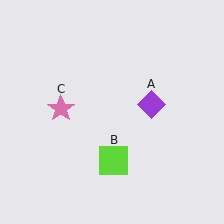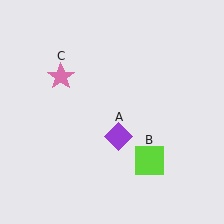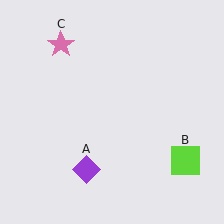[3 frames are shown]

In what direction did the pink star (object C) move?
The pink star (object C) moved up.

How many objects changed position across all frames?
3 objects changed position: purple diamond (object A), lime square (object B), pink star (object C).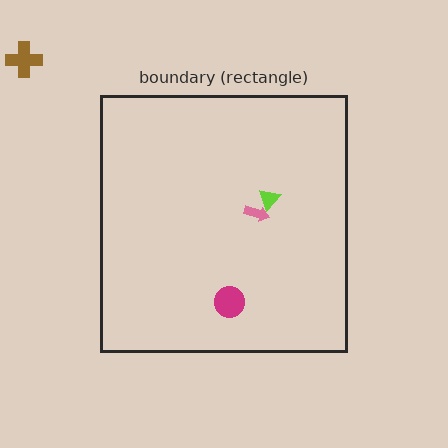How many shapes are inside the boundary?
3 inside, 1 outside.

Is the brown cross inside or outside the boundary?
Outside.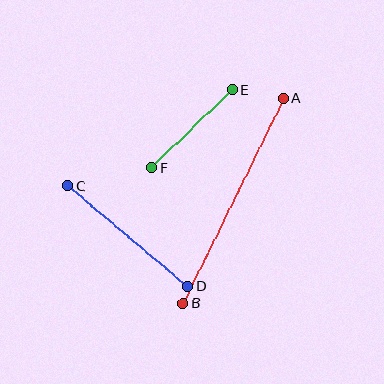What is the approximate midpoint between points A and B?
The midpoint is at approximately (233, 200) pixels.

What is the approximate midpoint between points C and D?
The midpoint is at approximately (128, 236) pixels.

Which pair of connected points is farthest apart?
Points A and B are farthest apart.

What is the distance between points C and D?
The distance is approximately 156 pixels.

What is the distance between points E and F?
The distance is approximately 113 pixels.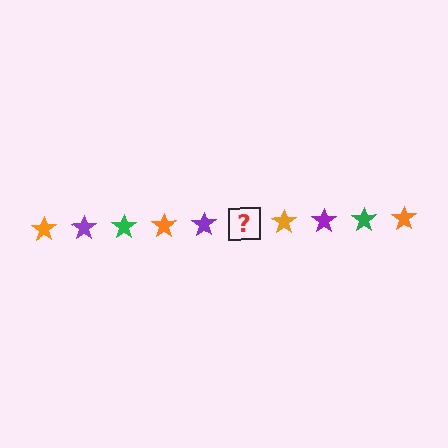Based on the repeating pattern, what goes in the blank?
The blank should be a green star.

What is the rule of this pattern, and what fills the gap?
The rule is that the pattern cycles through orange, purple, green stars. The gap should be filled with a green star.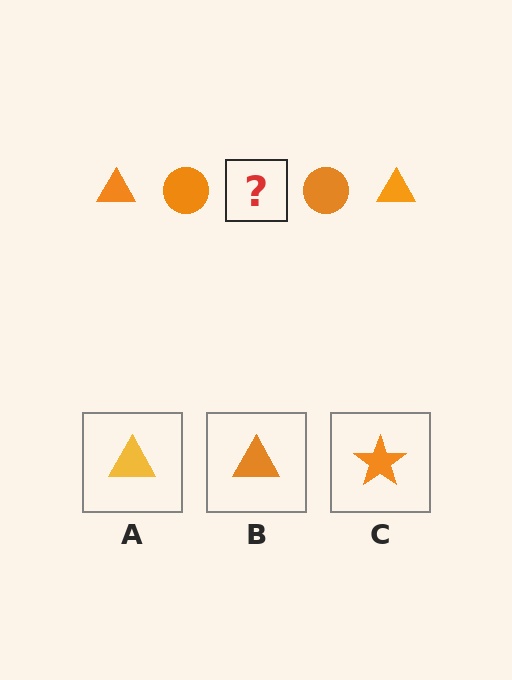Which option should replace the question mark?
Option B.